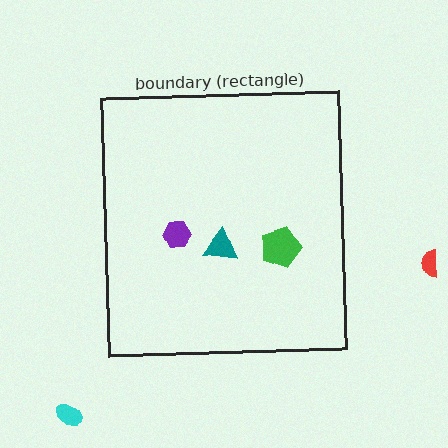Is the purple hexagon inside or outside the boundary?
Inside.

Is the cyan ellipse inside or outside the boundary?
Outside.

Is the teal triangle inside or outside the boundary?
Inside.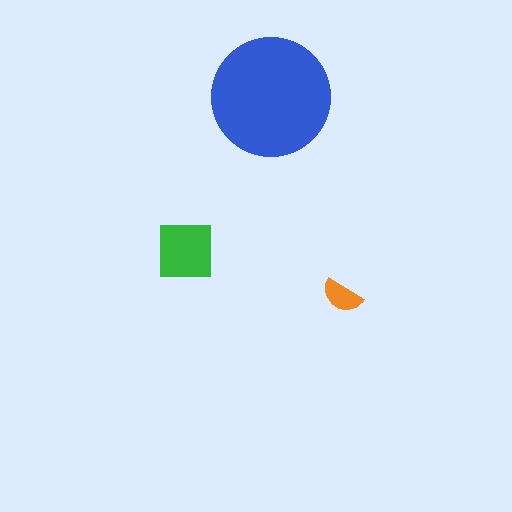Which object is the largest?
The blue circle.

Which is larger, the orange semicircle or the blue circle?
The blue circle.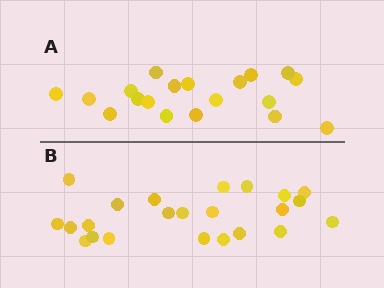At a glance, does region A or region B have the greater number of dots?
Region B (the bottom region) has more dots.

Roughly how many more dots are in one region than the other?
Region B has about 4 more dots than region A.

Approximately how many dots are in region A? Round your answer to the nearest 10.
About 20 dots. (The exact count is 19, which rounds to 20.)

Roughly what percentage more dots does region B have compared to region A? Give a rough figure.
About 20% more.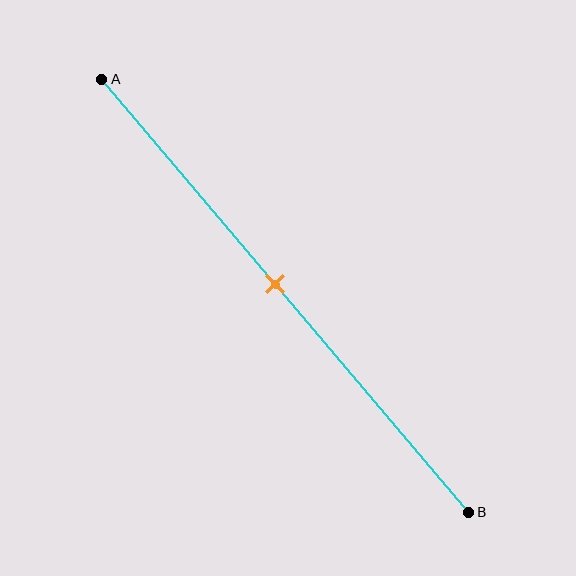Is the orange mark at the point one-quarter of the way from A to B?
No, the mark is at about 45% from A, not at the 25% one-quarter point.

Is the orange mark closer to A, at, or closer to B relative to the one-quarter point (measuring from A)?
The orange mark is closer to point B than the one-quarter point of segment AB.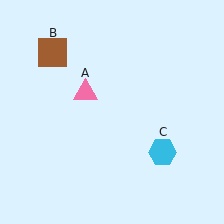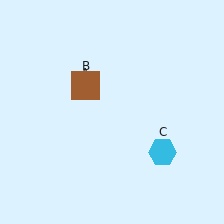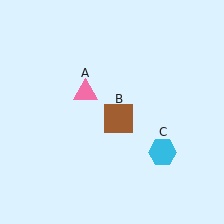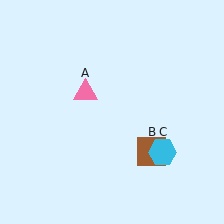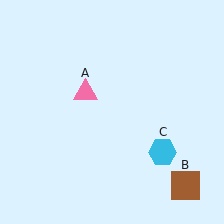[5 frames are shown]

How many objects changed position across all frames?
1 object changed position: brown square (object B).